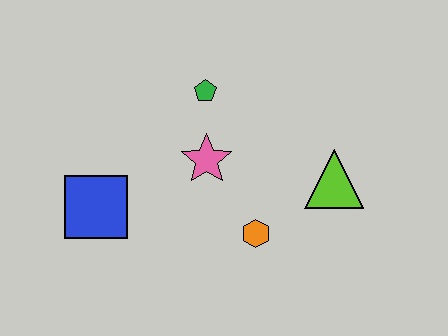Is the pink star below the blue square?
No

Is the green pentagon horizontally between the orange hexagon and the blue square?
Yes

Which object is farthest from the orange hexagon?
The blue square is farthest from the orange hexagon.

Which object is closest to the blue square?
The pink star is closest to the blue square.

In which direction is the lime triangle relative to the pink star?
The lime triangle is to the right of the pink star.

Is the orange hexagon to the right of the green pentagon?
Yes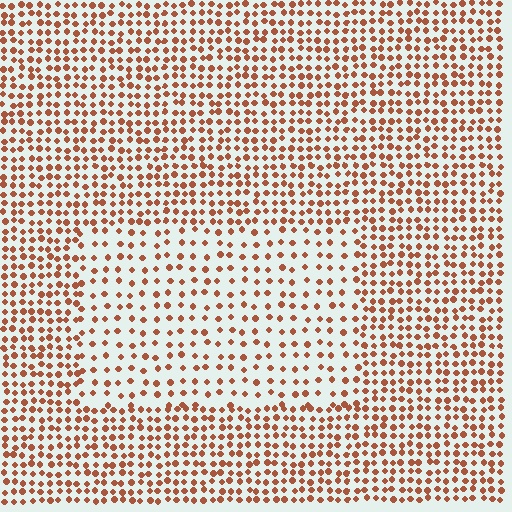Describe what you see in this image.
The image contains small brown elements arranged at two different densities. A rectangle-shaped region is visible where the elements are less densely packed than the surrounding area.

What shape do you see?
I see a rectangle.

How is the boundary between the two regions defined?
The boundary is defined by a change in element density (approximately 1.9x ratio). All elements are the same color, size, and shape.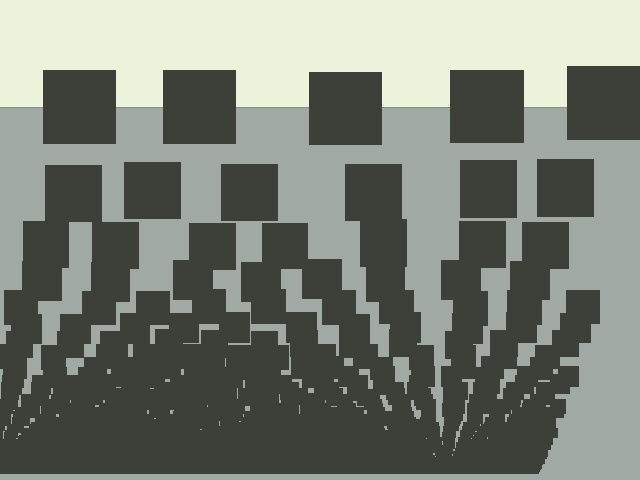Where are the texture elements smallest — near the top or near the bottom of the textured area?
Near the bottom.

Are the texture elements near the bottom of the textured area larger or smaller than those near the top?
Smaller. The gradient is inverted — elements near the bottom are smaller and denser.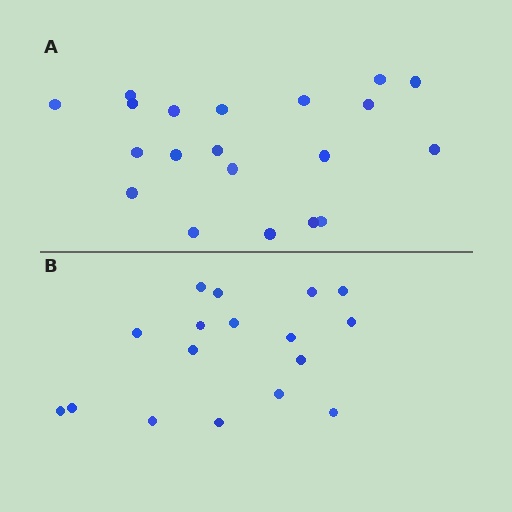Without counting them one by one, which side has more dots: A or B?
Region A (the top region) has more dots.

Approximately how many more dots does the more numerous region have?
Region A has just a few more — roughly 2 or 3 more dots than region B.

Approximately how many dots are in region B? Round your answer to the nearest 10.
About 20 dots. (The exact count is 17, which rounds to 20.)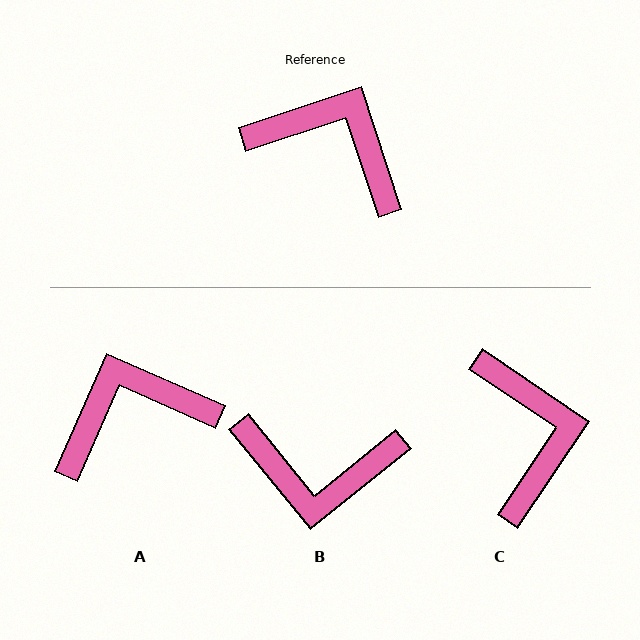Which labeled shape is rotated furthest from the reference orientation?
B, about 159 degrees away.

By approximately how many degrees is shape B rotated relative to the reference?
Approximately 159 degrees clockwise.